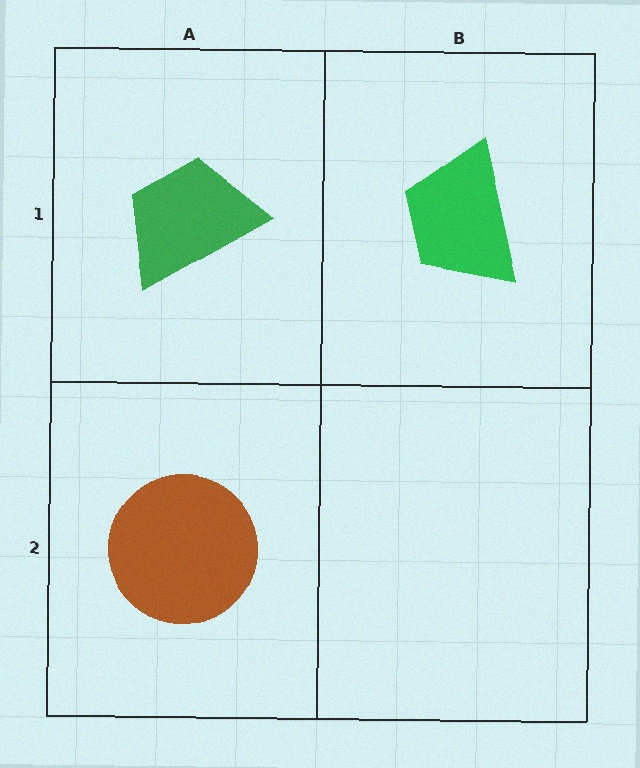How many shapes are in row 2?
1 shape.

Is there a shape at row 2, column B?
No, that cell is empty.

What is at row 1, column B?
A green trapezoid.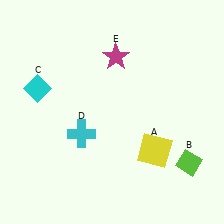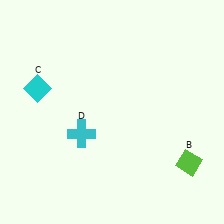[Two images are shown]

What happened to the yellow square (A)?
The yellow square (A) was removed in Image 2. It was in the bottom-right area of Image 1.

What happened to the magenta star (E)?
The magenta star (E) was removed in Image 2. It was in the top-right area of Image 1.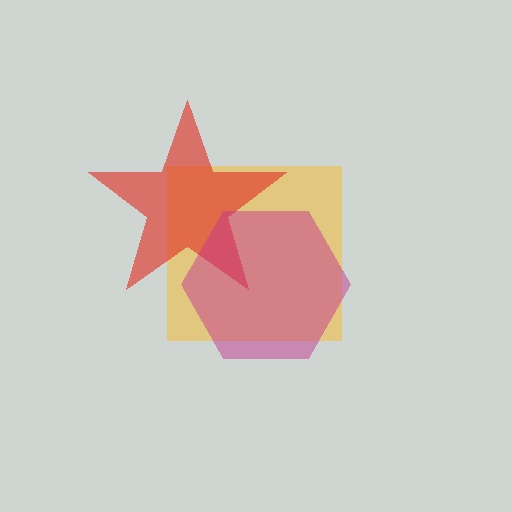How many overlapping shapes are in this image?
There are 3 overlapping shapes in the image.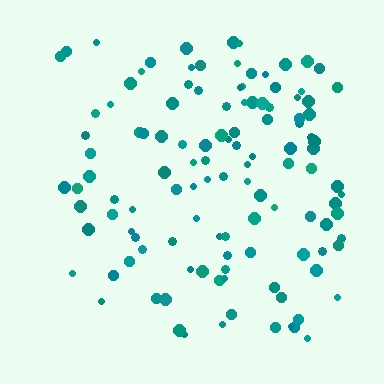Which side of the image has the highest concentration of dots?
The right.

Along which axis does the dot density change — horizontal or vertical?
Horizontal.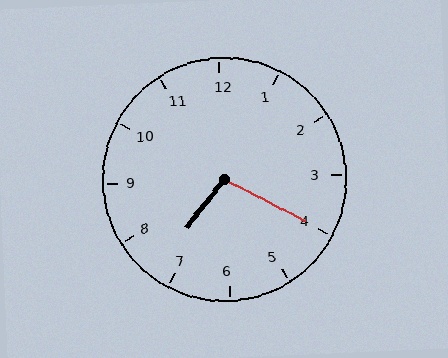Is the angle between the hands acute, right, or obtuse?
It is obtuse.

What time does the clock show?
7:20.